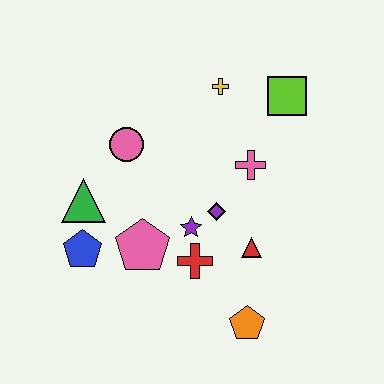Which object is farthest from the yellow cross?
The orange pentagon is farthest from the yellow cross.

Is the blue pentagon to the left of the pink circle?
Yes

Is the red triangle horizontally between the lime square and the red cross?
Yes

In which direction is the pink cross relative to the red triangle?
The pink cross is above the red triangle.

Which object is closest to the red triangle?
The purple diamond is closest to the red triangle.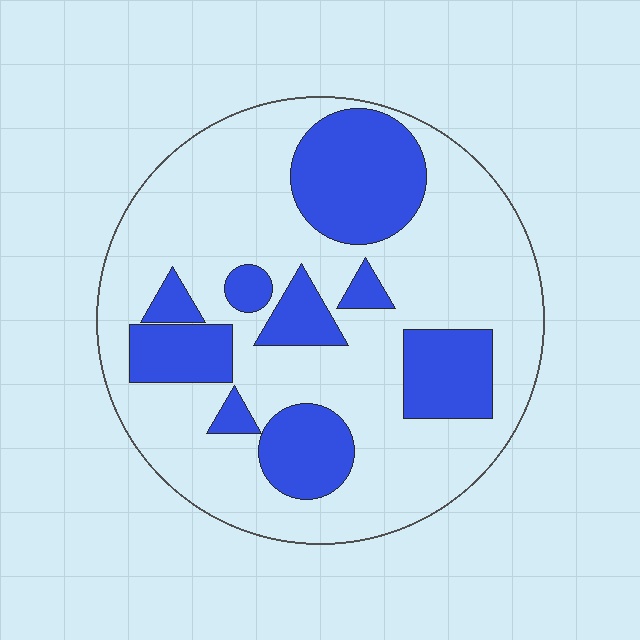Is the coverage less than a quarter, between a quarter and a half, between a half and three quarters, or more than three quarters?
Between a quarter and a half.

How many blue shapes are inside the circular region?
9.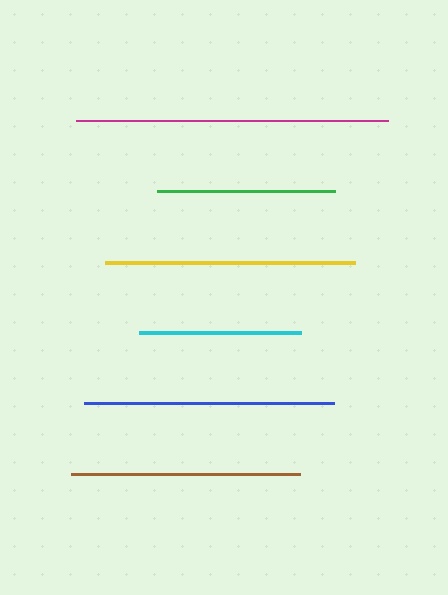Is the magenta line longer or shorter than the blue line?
The magenta line is longer than the blue line.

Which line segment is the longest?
The magenta line is the longest at approximately 312 pixels.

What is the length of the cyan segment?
The cyan segment is approximately 161 pixels long.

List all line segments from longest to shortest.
From longest to shortest: magenta, blue, yellow, brown, green, cyan.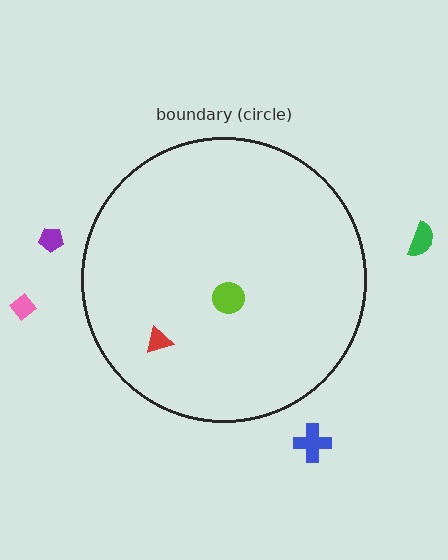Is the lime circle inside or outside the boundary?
Inside.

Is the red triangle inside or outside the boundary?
Inside.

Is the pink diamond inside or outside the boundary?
Outside.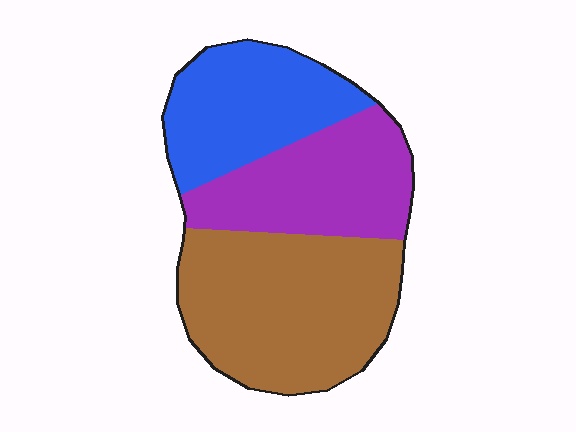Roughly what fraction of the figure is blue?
Blue takes up about one quarter (1/4) of the figure.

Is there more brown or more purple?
Brown.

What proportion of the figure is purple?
Purple takes up between a sixth and a third of the figure.